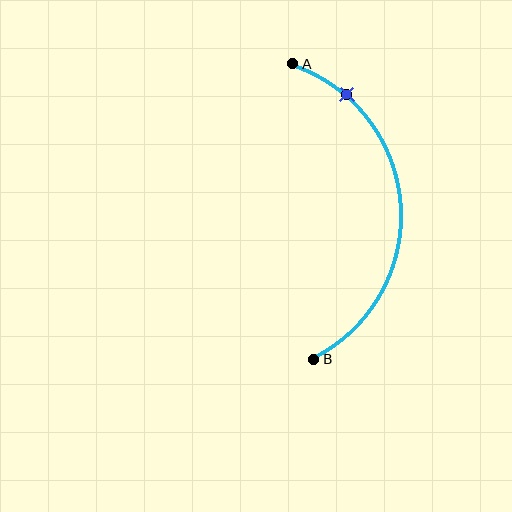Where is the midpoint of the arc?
The arc midpoint is the point on the curve farthest from the straight line joining A and B. It sits to the right of that line.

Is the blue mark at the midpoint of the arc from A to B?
No. The blue mark lies on the arc but is closer to endpoint A. The arc midpoint would be at the point on the curve equidistant along the arc from both A and B.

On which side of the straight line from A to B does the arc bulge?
The arc bulges to the right of the straight line connecting A and B.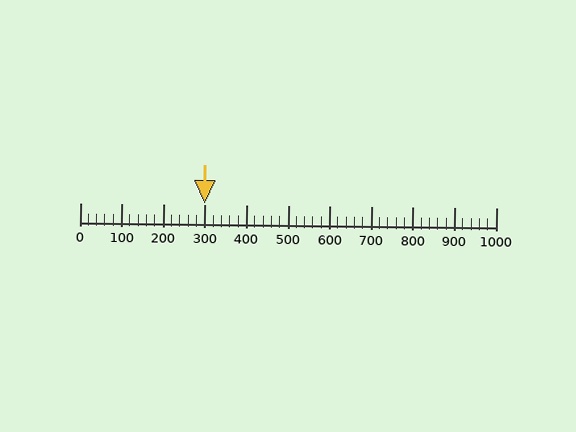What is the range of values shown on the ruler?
The ruler shows values from 0 to 1000.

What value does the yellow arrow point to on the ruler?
The yellow arrow points to approximately 300.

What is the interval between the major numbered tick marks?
The major tick marks are spaced 100 units apart.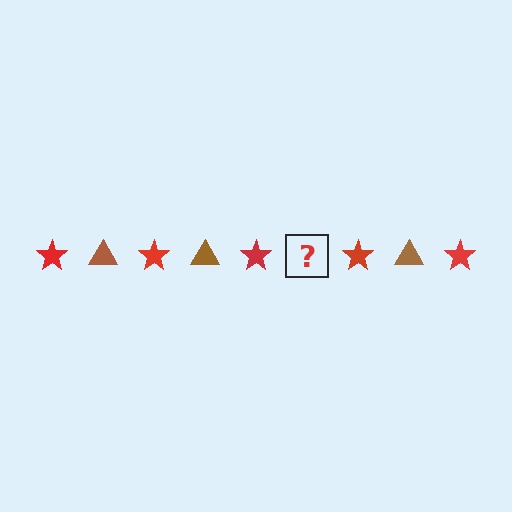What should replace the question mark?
The question mark should be replaced with a brown triangle.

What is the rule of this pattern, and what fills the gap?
The rule is that the pattern alternates between red star and brown triangle. The gap should be filled with a brown triangle.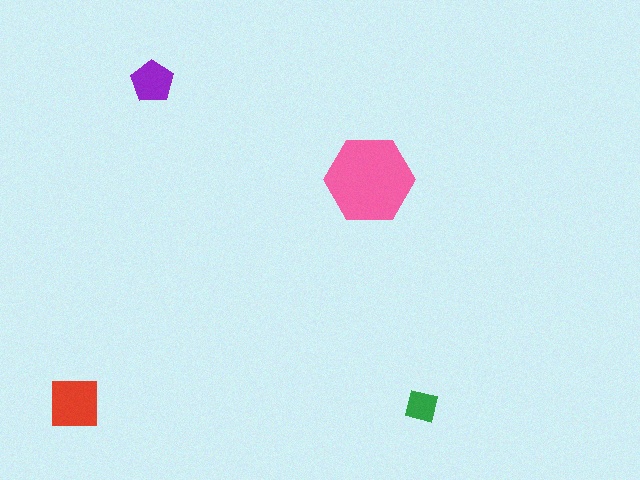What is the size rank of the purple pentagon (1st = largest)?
3rd.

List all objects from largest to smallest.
The pink hexagon, the red square, the purple pentagon, the green square.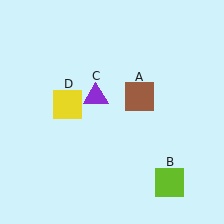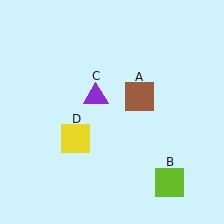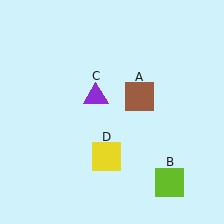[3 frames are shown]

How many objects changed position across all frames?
1 object changed position: yellow square (object D).